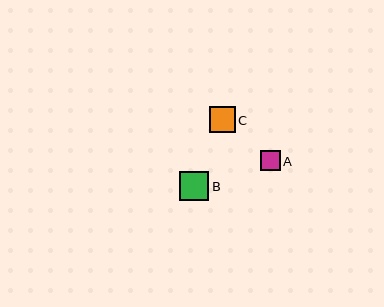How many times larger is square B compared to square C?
Square B is approximately 1.1 times the size of square C.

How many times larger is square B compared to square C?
Square B is approximately 1.1 times the size of square C.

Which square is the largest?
Square B is the largest with a size of approximately 29 pixels.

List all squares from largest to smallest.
From largest to smallest: B, C, A.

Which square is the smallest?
Square A is the smallest with a size of approximately 20 pixels.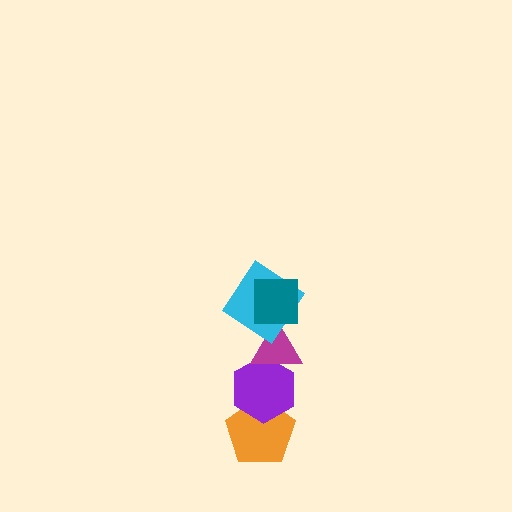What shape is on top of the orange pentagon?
The purple hexagon is on top of the orange pentagon.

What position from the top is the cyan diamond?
The cyan diamond is 2nd from the top.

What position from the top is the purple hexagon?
The purple hexagon is 4th from the top.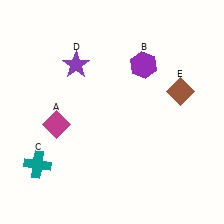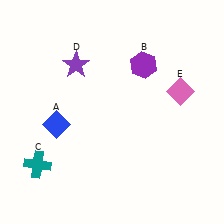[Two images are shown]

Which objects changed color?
A changed from magenta to blue. E changed from brown to pink.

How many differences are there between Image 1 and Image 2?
There are 2 differences between the two images.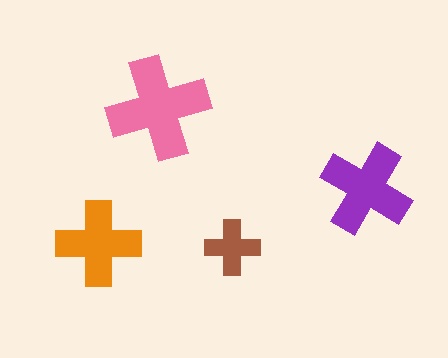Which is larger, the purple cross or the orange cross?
The purple one.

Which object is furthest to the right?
The purple cross is rightmost.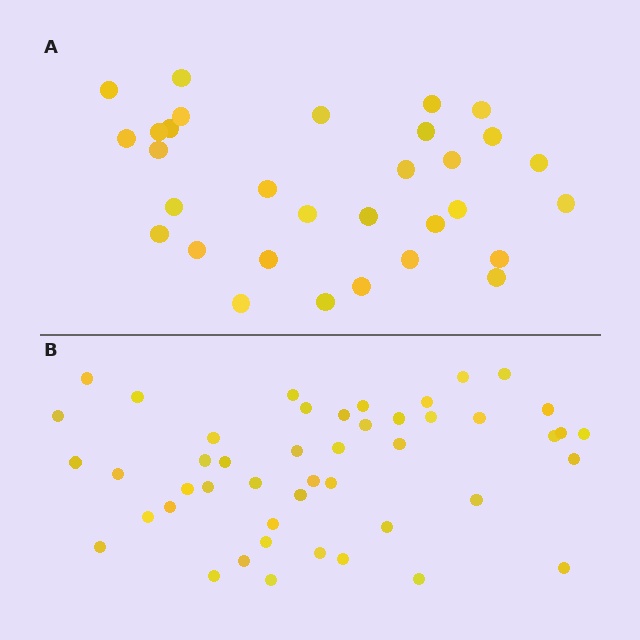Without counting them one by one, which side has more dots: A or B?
Region B (the bottom region) has more dots.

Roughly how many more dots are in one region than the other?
Region B has approximately 15 more dots than region A.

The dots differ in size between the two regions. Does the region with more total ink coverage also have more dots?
No. Region A has more total ink coverage because its dots are larger, but region B actually contains more individual dots. Total area can be misleading — the number of items is what matters here.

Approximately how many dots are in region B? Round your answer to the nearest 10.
About 50 dots. (The exact count is 47, which rounds to 50.)